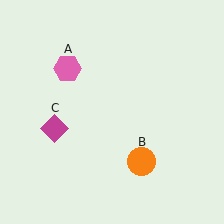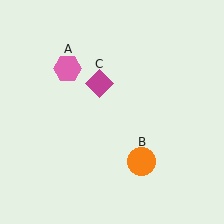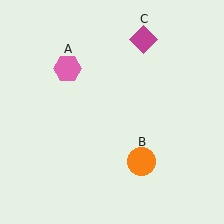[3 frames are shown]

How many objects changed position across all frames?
1 object changed position: magenta diamond (object C).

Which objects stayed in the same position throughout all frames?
Pink hexagon (object A) and orange circle (object B) remained stationary.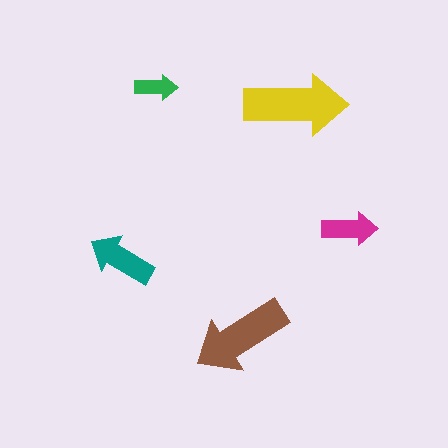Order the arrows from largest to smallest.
the yellow one, the brown one, the teal one, the magenta one, the green one.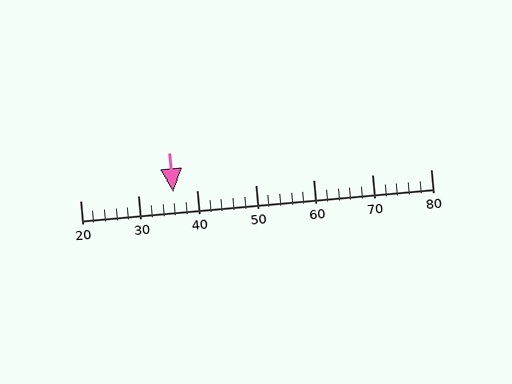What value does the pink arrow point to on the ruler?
The pink arrow points to approximately 36.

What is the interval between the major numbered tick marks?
The major tick marks are spaced 10 units apart.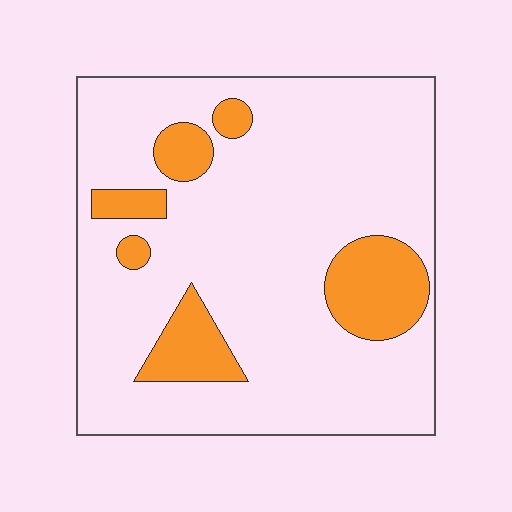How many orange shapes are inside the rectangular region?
6.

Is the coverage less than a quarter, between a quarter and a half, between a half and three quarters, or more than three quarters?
Less than a quarter.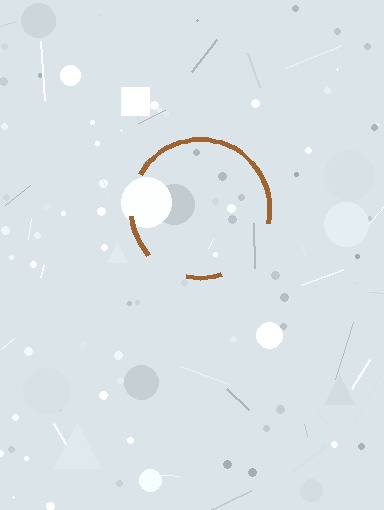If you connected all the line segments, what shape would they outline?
They would outline a circle.